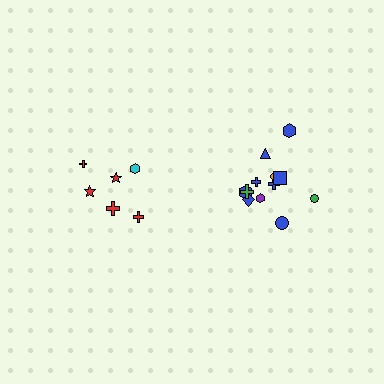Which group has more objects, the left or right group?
The right group.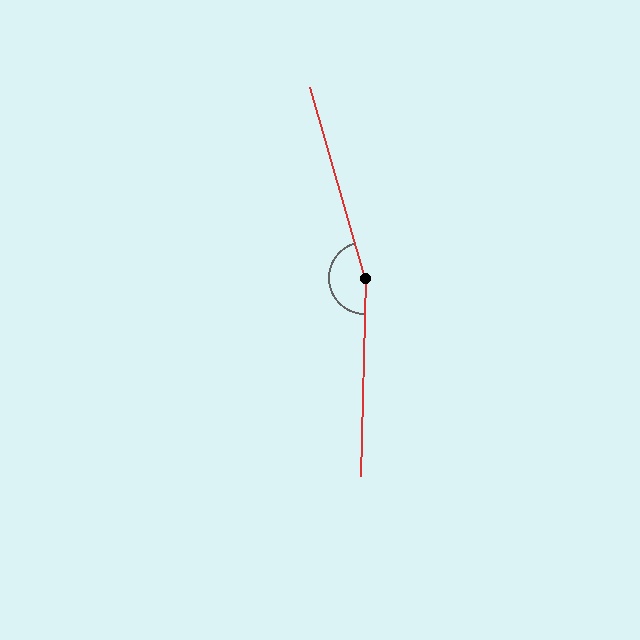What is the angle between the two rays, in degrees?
Approximately 163 degrees.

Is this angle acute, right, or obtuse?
It is obtuse.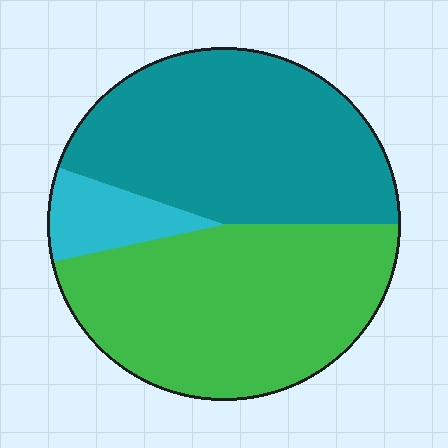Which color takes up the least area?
Cyan, at roughly 10%.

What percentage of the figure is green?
Green takes up about one half (1/2) of the figure.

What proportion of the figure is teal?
Teal covers roughly 45% of the figure.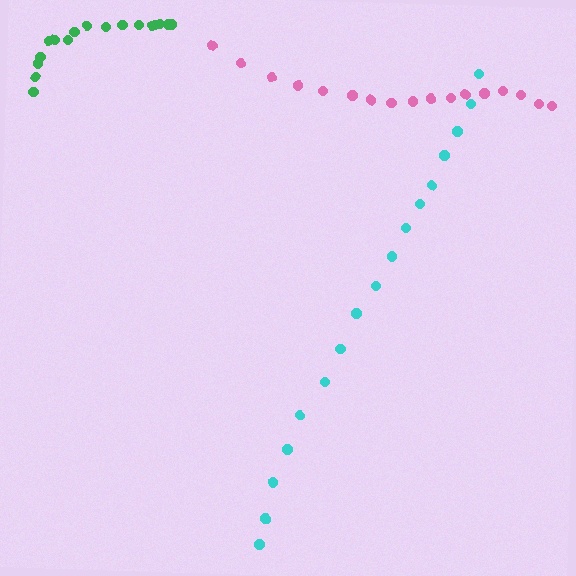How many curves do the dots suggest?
There are 3 distinct paths.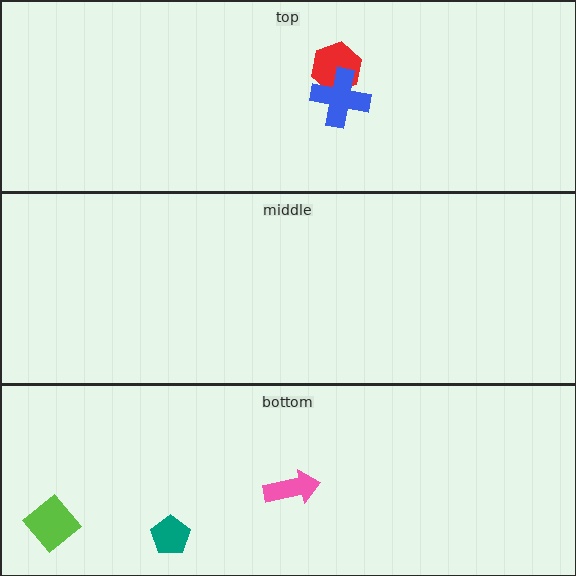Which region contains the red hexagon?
The top region.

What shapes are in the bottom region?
The lime diamond, the teal pentagon, the pink arrow.